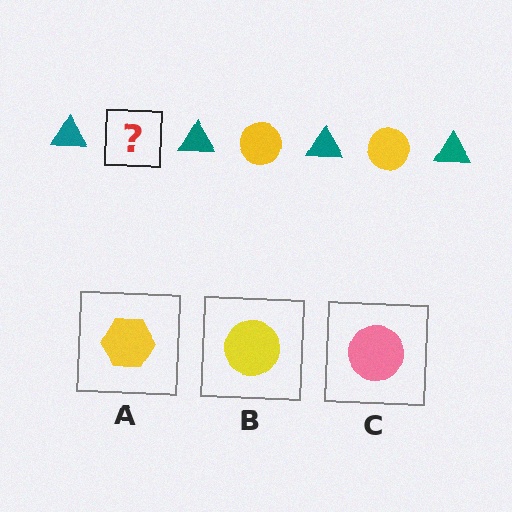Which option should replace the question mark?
Option B.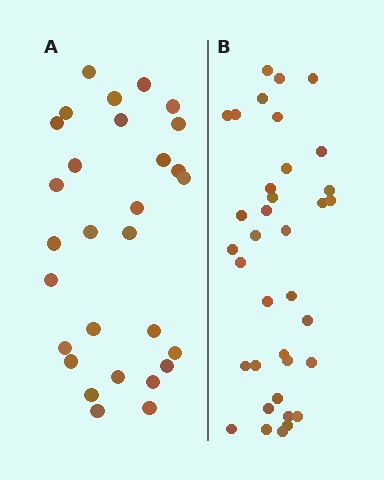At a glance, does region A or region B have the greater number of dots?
Region B (the right region) has more dots.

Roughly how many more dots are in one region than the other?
Region B has roughly 8 or so more dots than region A.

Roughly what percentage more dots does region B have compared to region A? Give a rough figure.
About 25% more.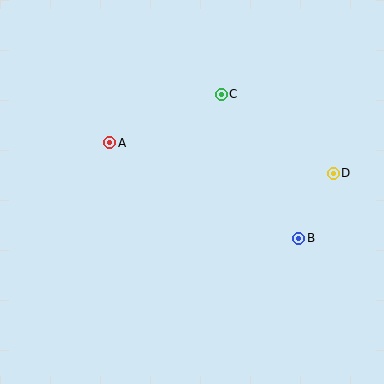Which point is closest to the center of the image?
Point A at (110, 143) is closest to the center.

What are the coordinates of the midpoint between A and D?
The midpoint between A and D is at (221, 158).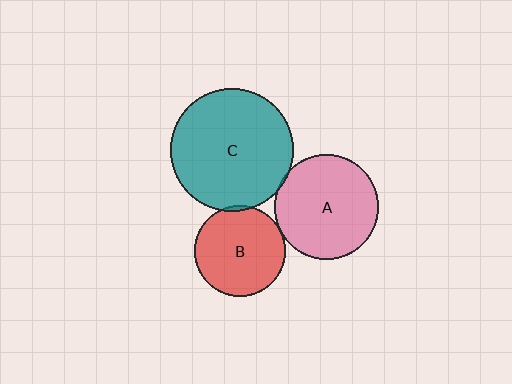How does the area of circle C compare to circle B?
Approximately 1.8 times.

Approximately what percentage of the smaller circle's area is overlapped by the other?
Approximately 5%.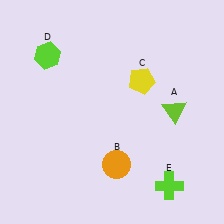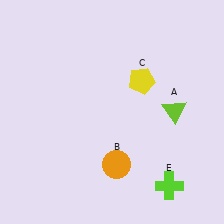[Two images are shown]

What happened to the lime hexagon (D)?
The lime hexagon (D) was removed in Image 2. It was in the top-left area of Image 1.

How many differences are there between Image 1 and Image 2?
There is 1 difference between the two images.